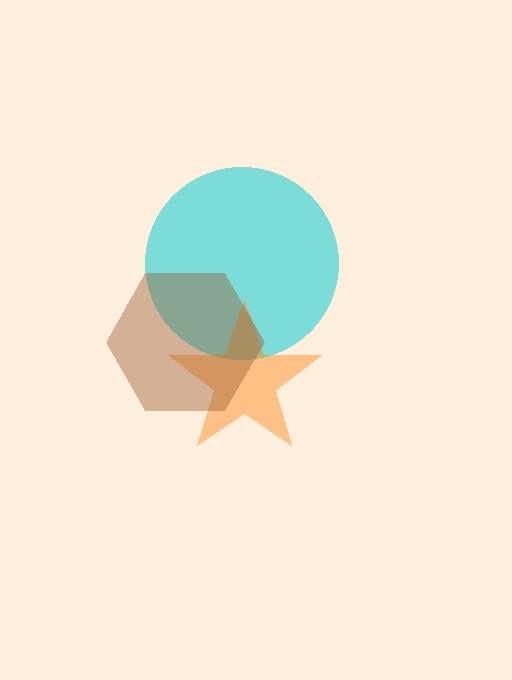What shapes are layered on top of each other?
The layered shapes are: a cyan circle, an orange star, a brown hexagon.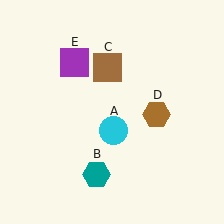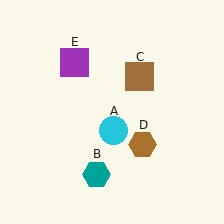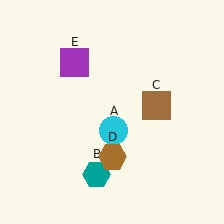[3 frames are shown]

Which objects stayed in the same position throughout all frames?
Cyan circle (object A) and teal hexagon (object B) and purple square (object E) remained stationary.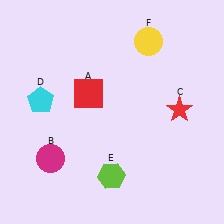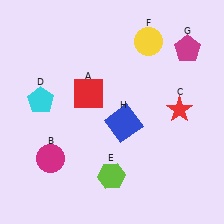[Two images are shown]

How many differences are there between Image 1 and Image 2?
There are 2 differences between the two images.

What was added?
A magenta pentagon (G), a blue square (H) were added in Image 2.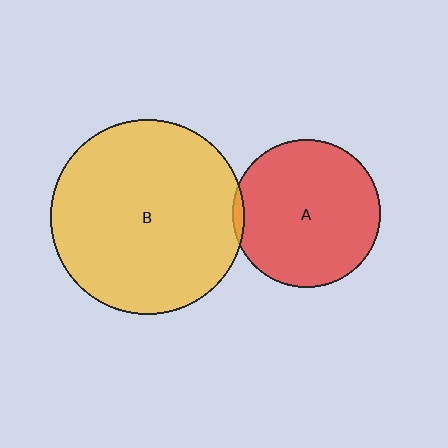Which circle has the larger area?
Circle B (yellow).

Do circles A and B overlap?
Yes.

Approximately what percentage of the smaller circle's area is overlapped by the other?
Approximately 5%.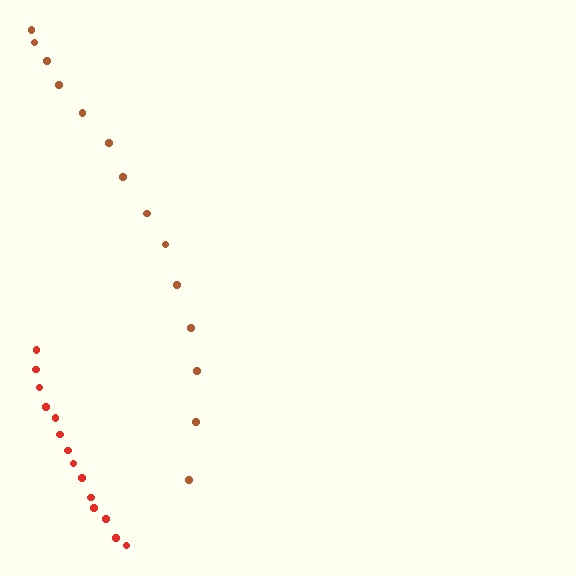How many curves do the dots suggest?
There are 2 distinct paths.